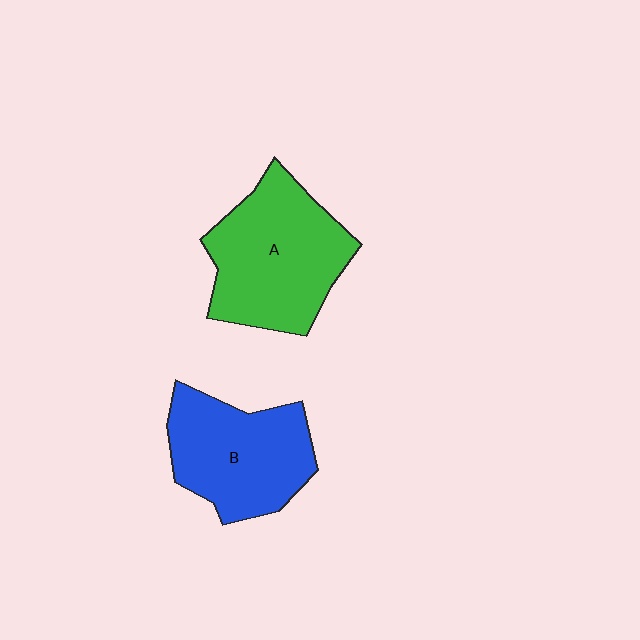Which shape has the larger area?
Shape A (green).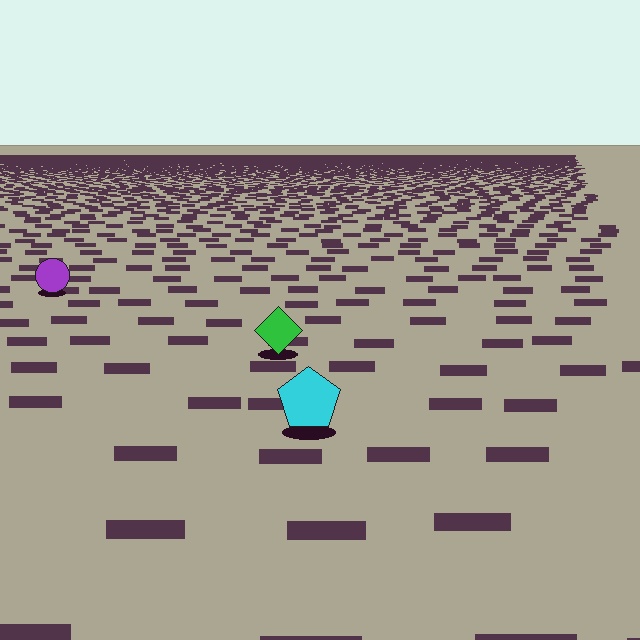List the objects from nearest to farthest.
From nearest to farthest: the cyan pentagon, the green diamond, the purple circle.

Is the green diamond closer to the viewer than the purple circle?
Yes. The green diamond is closer — you can tell from the texture gradient: the ground texture is coarser near it.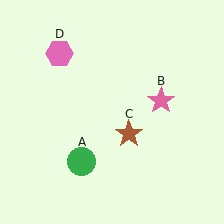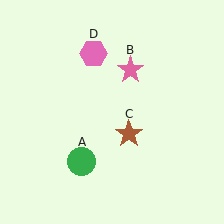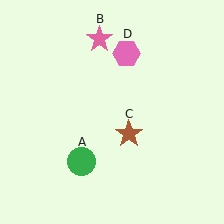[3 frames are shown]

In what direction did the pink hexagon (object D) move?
The pink hexagon (object D) moved right.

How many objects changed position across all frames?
2 objects changed position: pink star (object B), pink hexagon (object D).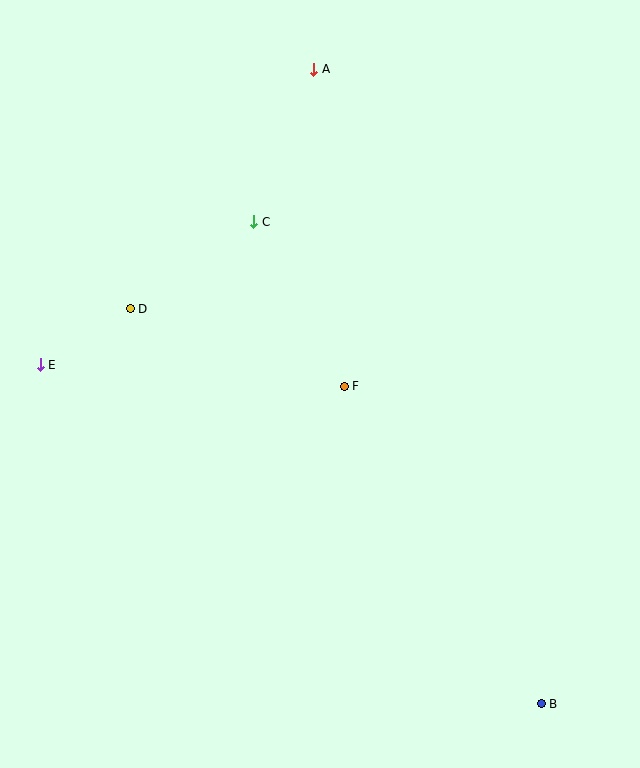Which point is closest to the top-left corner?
Point A is closest to the top-left corner.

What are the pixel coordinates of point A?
Point A is at (314, 69).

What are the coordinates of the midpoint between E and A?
The midpoint between E and A is at (177, 217).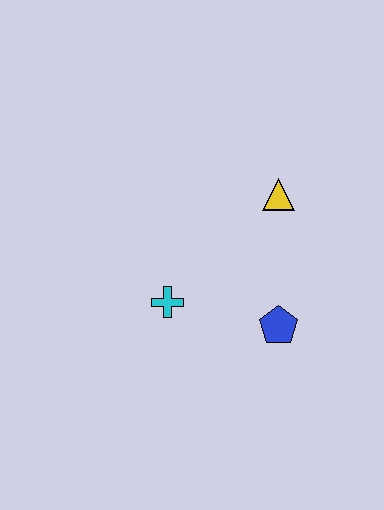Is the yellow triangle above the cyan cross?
Yes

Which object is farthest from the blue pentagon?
The yellow triangle is farthest from the blue pentagon.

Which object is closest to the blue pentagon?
The cyan cross is closest to the blue pentagon.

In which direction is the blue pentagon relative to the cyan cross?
The blue pentagon is to the right of the cyan cross.